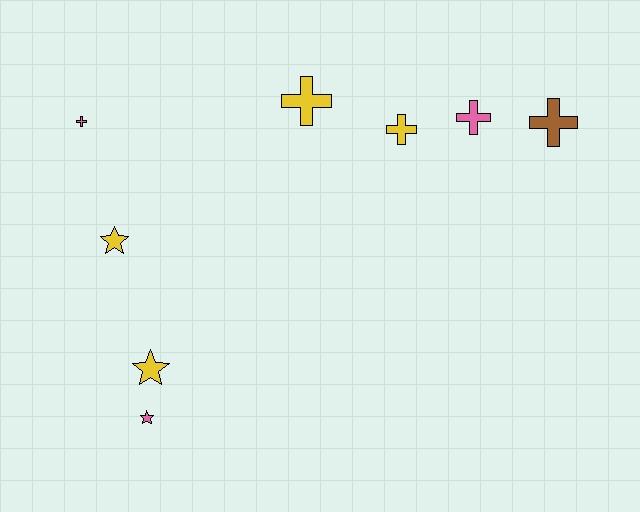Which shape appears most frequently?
Cross, with 5 objects.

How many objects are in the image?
There are 8 objects.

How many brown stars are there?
There are no brown stars.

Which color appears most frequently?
Yellow, with 4 objects.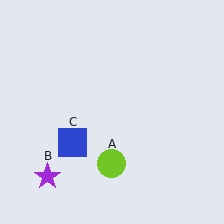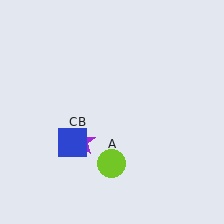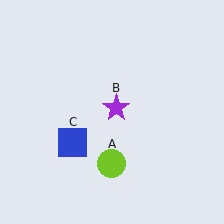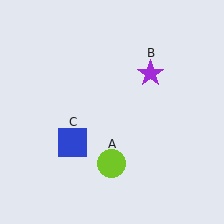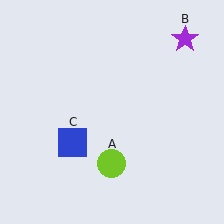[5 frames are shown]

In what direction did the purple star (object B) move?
The purple star (object B) moved up and to the right.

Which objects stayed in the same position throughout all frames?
Lime circle (object A) and blue square (object C) remained stationary.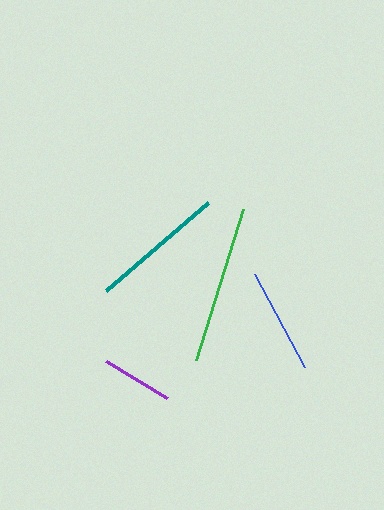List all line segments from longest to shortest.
From longest to shortest: green, teal, blue, purple.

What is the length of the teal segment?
The teal segment is approximately 135 pixels long.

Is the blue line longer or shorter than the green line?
The green line is longer than the blue line.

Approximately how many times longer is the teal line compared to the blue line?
The teal line is approximately 1.3 times the length of the blue line.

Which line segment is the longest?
The green line is the longest at approximately 159 pixels.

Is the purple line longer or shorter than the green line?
The green line is longer than the purple line.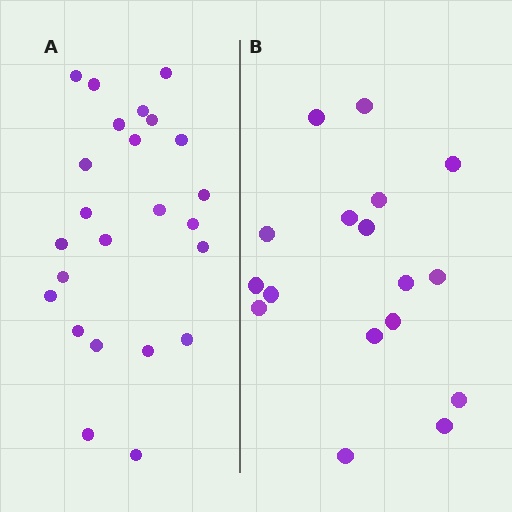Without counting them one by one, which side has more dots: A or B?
Region A (the left region) has more dots.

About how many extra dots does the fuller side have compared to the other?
Region A has roughly 8 or so more dots than region B.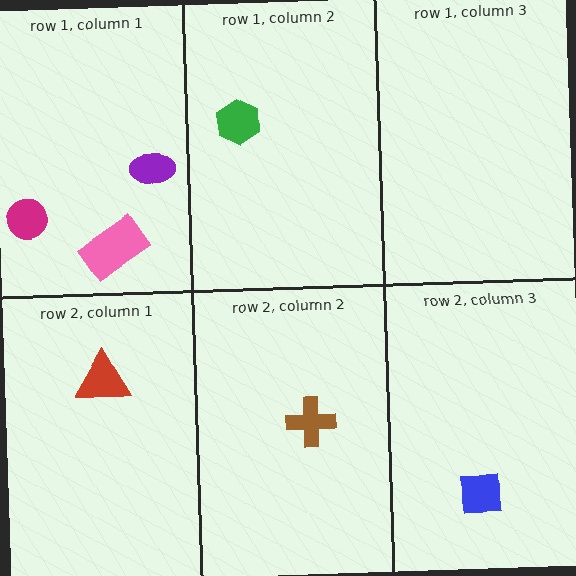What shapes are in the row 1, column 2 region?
The green hexagon.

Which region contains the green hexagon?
The row 1, column 2 region.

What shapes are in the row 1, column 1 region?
The purple ellipse, the pink rectangle, the magenta circle.